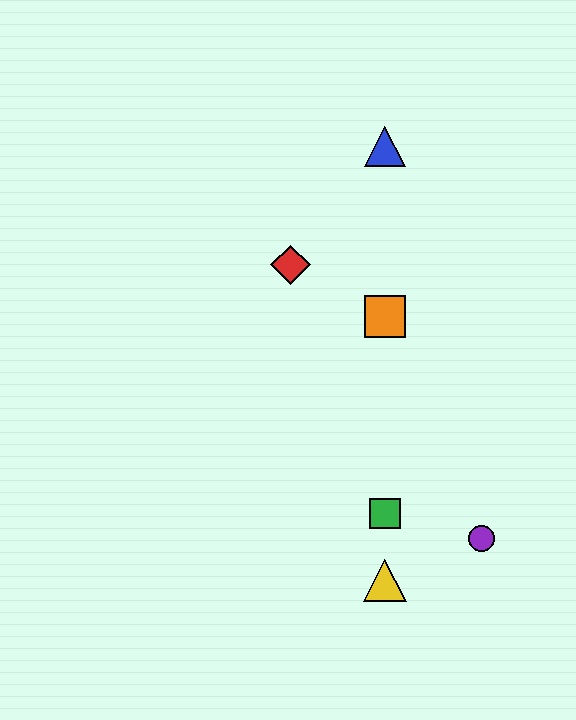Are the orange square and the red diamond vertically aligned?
No, the orange square is at x≈385 and the red diamond is at x≈291.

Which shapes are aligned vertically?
The blue triangle, the green square, the yellow triangle, the orange square are aligned vertically.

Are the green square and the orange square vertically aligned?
Yes, both are at x≈385.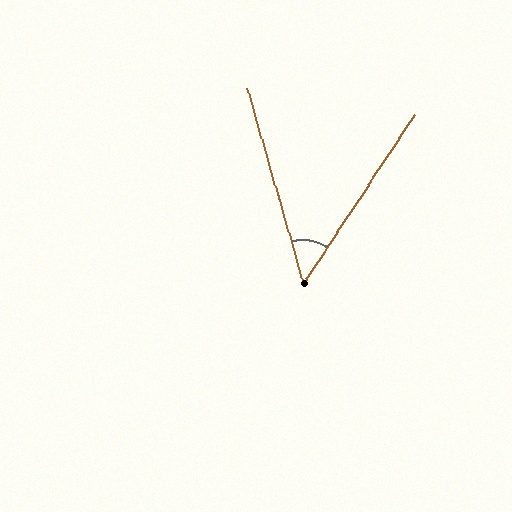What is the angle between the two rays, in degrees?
Approximately 50 degrees.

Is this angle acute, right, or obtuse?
It is acute.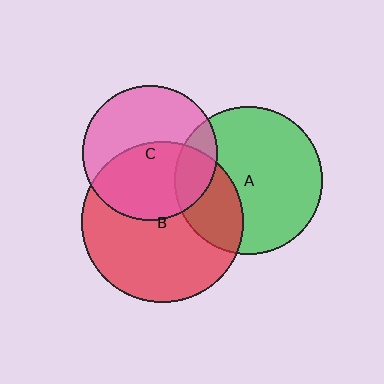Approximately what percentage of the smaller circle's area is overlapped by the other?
Approximately 20%.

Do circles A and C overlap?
Yes.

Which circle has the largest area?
Circle B (red).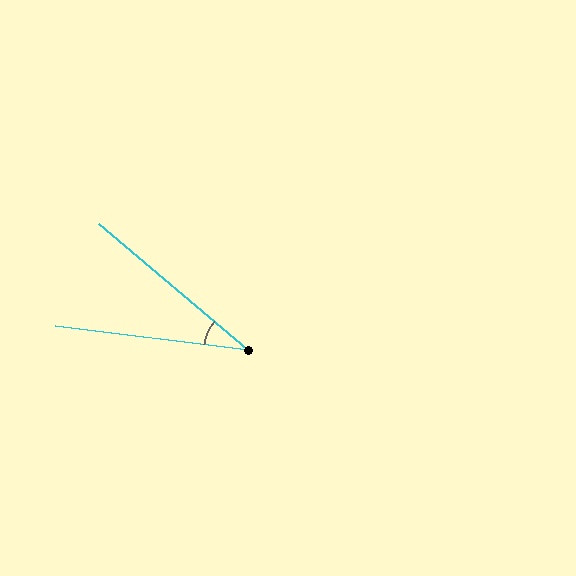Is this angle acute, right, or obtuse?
It is acute.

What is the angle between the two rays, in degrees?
Approximately 33 degrees.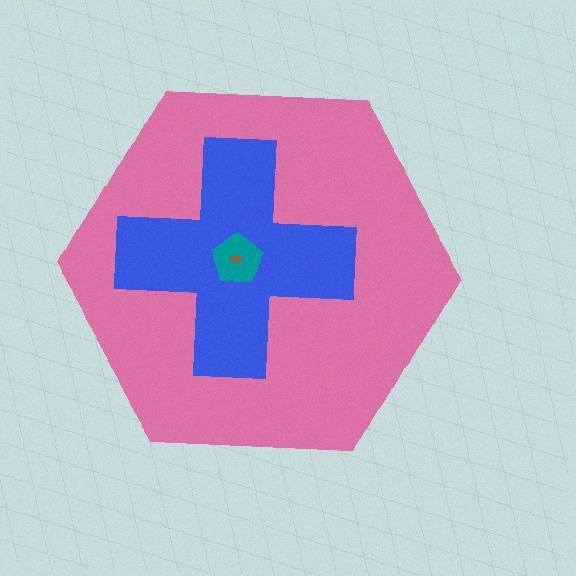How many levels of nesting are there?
4.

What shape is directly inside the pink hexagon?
The blue cross.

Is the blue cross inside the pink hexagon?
Yes.